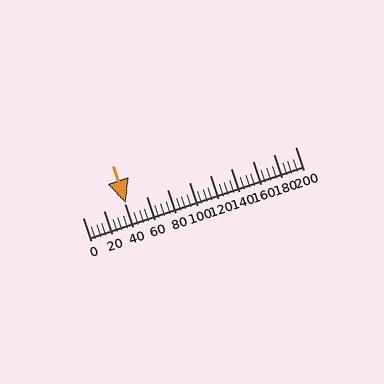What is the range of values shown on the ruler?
The ruler shows values from 0 to 200.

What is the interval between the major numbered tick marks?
The major tick marks are spaced 20 units apart.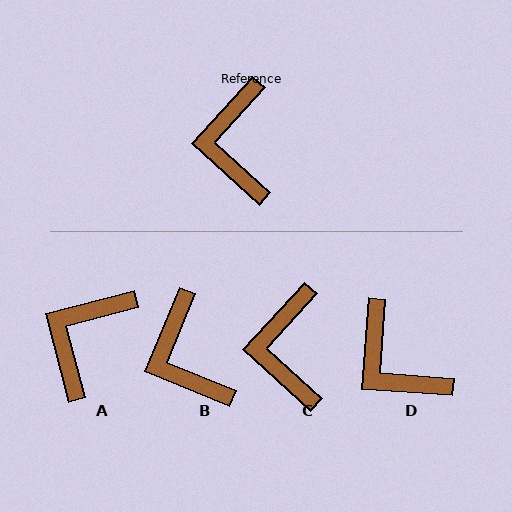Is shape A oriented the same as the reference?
No, it is off by about 33 degrees.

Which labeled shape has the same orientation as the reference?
C.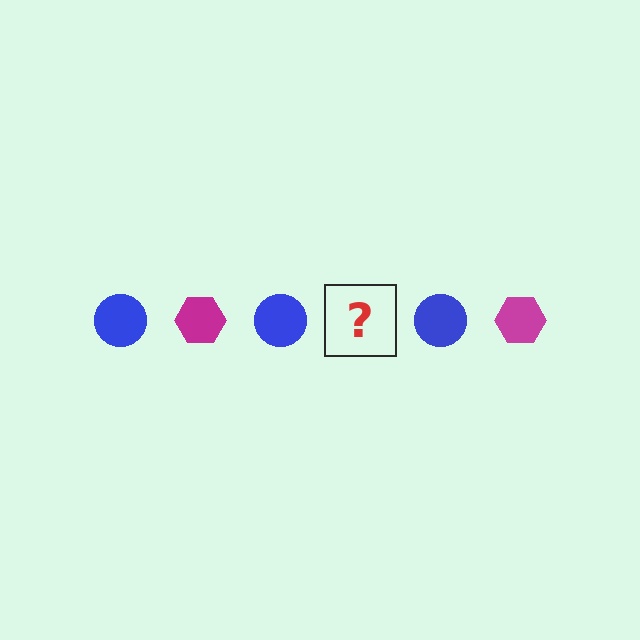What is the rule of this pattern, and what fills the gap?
The rule is that the pattern alternates between blue circle and magenta hexagon. The gap should be filled with a magenta hexagon.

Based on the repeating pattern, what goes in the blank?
The blank should be a magenta hexagon.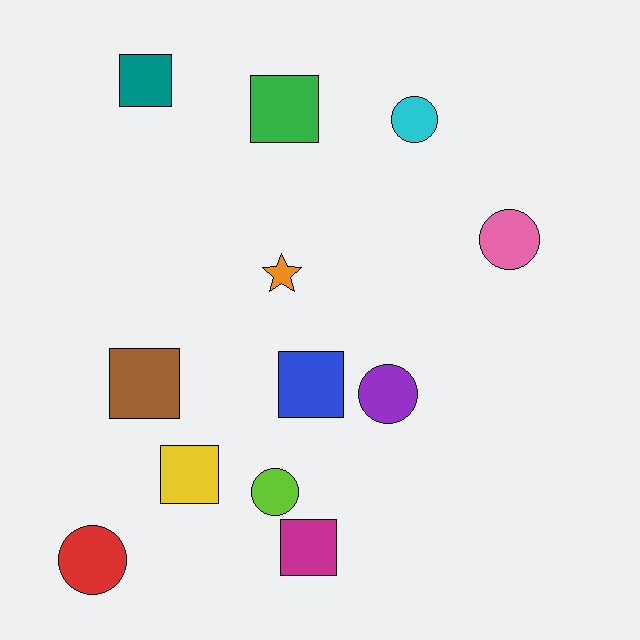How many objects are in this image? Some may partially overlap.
There are 12 objects.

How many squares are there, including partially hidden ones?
There are 6 squares.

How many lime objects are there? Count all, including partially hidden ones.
There is 1 lime object.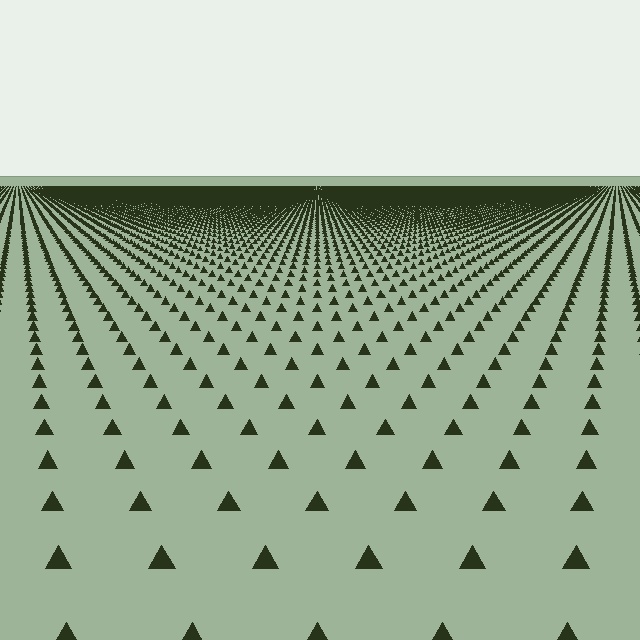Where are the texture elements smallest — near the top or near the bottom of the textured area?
Near the top.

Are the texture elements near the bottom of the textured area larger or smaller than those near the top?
Larger. Near the bottom, elements are closer to the viewer and appear at a bigger on-screen size.